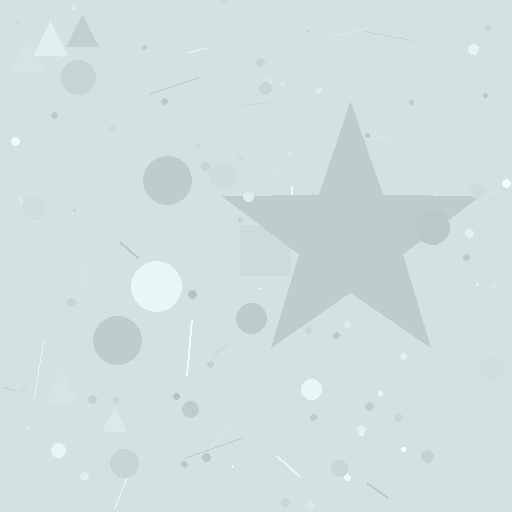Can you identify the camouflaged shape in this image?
The camouflaged shape is a star.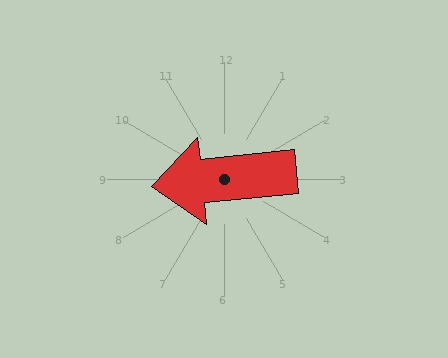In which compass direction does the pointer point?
West.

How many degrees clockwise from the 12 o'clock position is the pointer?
Approximately 264 degrees.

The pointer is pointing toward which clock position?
Roughly 9 o'clock.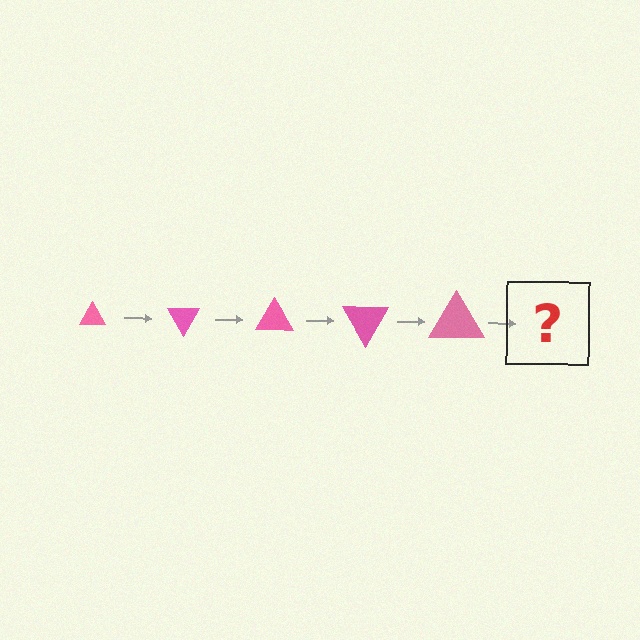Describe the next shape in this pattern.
It should be a triangle, larger than the previous one and rotated 300 degrees from the start.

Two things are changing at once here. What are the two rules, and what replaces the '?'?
The two rules are that the triangle grows larger each step and it rotates 60 degrees each step. The '?' should be a triangle, larger than the previous one and rotated 300 degrees from the start.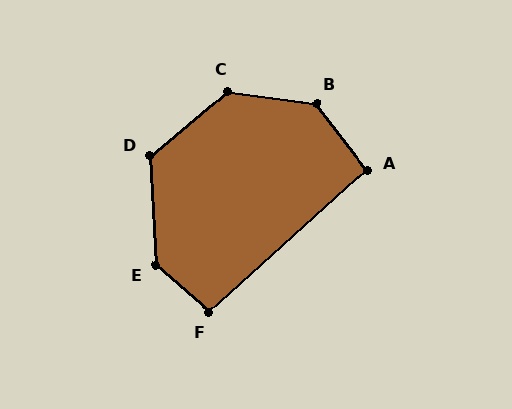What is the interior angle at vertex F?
Approximately 97 degrees (obtuse).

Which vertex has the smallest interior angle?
A, at approximately 94 degrees.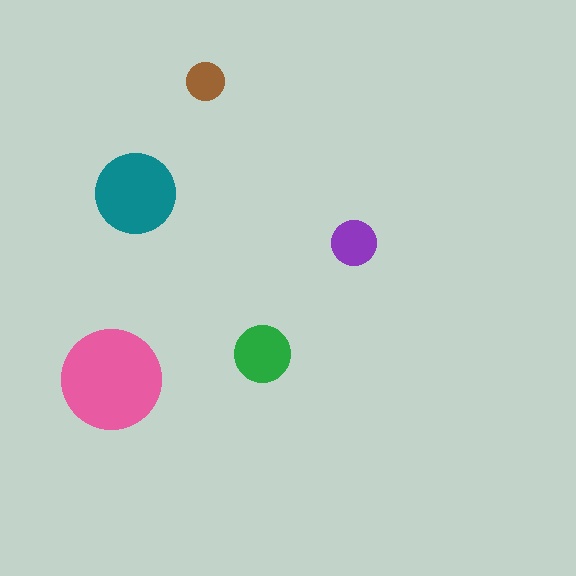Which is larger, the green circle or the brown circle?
The green one.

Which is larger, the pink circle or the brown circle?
The pink one.